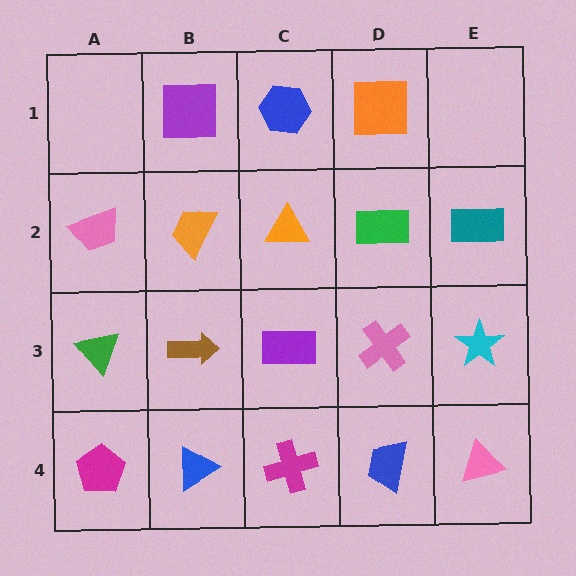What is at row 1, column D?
An orange square.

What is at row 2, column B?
An orange trapezoid.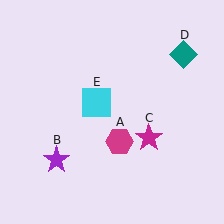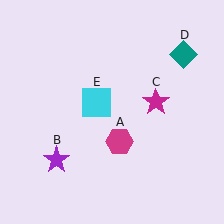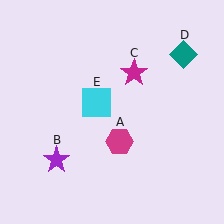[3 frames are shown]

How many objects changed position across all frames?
1 object changed position: magenta star (object C).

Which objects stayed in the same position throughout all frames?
Magenta hexagon (object A) and purple star (object B) and teal diamond (object D) and cyan square (object E) remained stationary.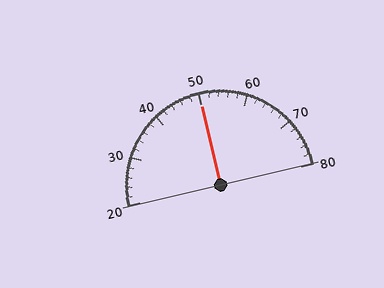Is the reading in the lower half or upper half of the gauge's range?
The reading is in the upper half of the range (20 to 80).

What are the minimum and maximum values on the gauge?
The gauge ranges from 20 to 80.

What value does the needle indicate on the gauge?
The needle indicates approximately 50.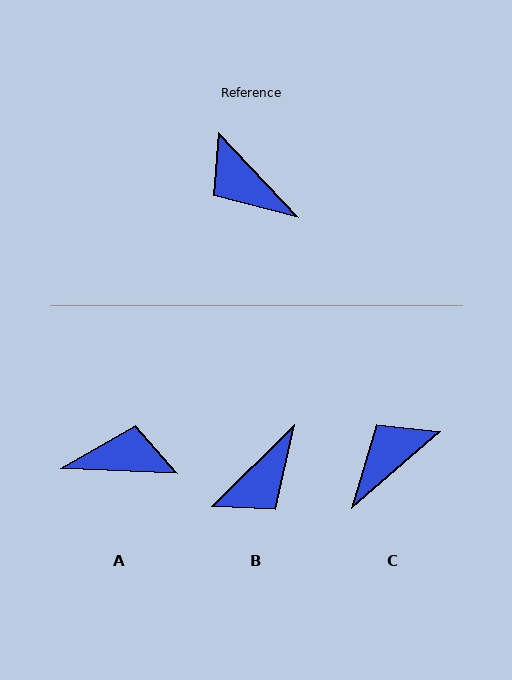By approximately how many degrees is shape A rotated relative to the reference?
Approximately 135 degrees clockwise.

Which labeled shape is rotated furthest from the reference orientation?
A, about 135 degrees away.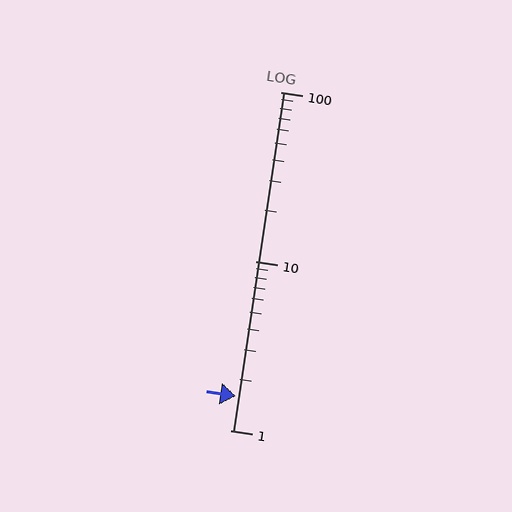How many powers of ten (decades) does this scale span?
The scale spans 2 decades, from 1 to 100.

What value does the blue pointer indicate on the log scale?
The pointer indicates approximately 1.6.